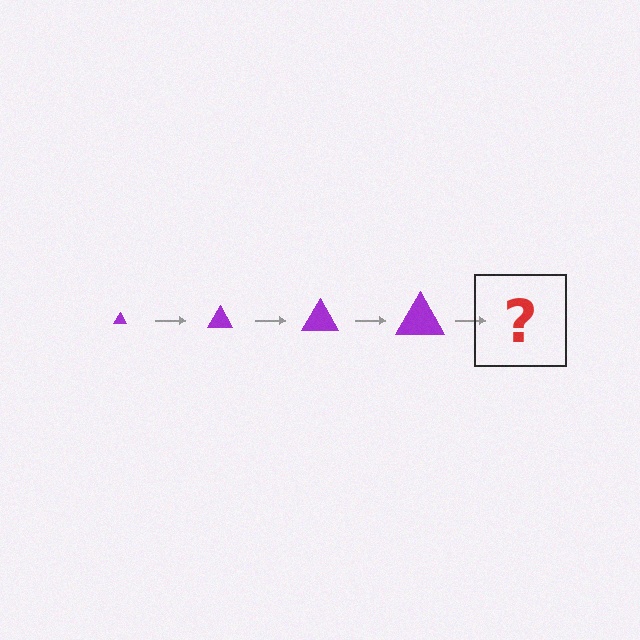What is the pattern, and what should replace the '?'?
The pattern is that the triangle gets progressively larger each step. The '?' should be a purple triangle, larger than the previous one.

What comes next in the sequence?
The next element should be a purple triangle, larger than the previous one.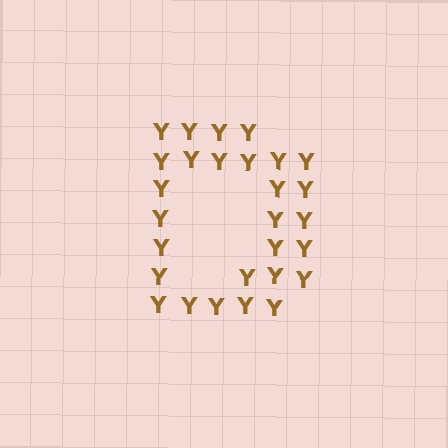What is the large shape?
The large shape is the letter D.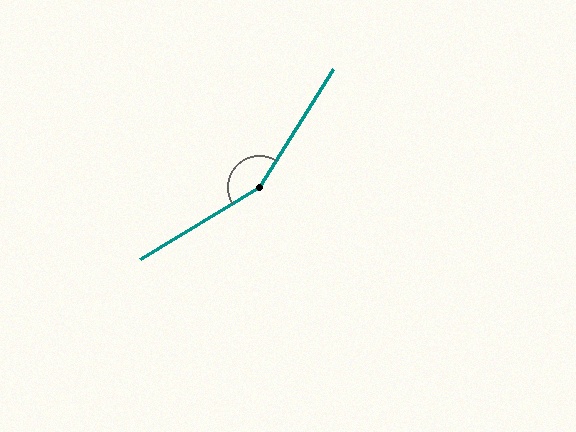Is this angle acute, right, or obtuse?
It is obtuse.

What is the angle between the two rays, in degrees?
Approximately 154 degrees.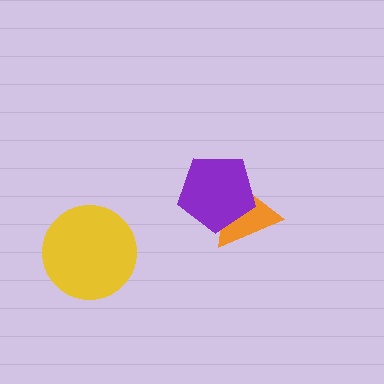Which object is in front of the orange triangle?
The purple pentagon is in front of the orange triangle.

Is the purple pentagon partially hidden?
No, no other shape covers it.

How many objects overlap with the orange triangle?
1 object overlaps with the orange triangle.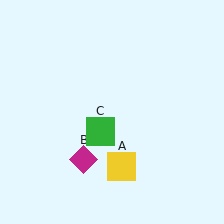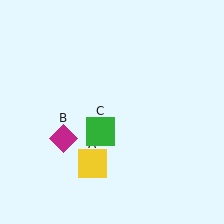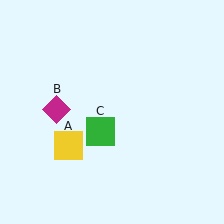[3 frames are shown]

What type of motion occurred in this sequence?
The yellow square (object A), magenta diamond (object B) rotated clockwise around the center of the scene.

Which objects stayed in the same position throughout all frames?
Green square (object C) remained stationary.